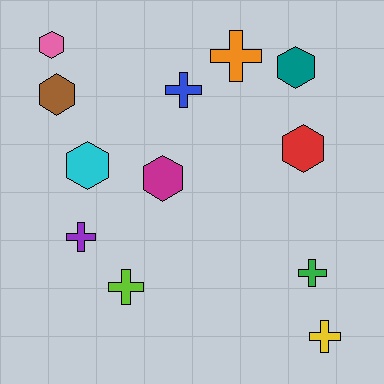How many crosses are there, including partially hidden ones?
There are 6 crosses.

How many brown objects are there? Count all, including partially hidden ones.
There is 1 brown object.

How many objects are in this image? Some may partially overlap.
There are 12 objects.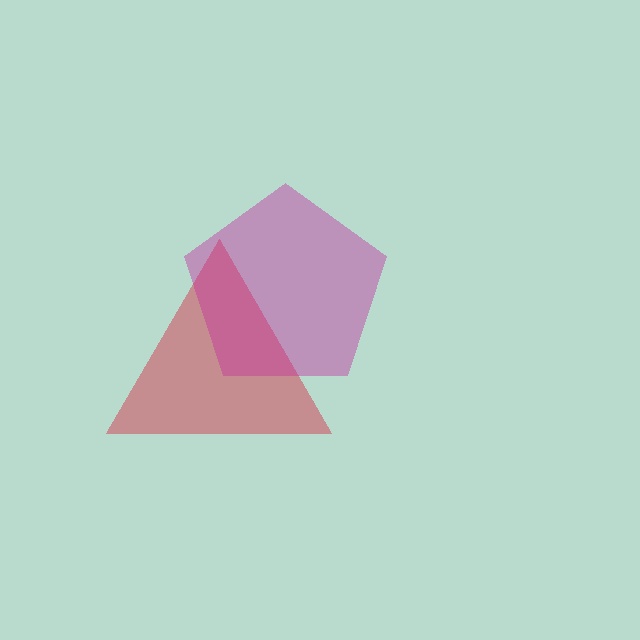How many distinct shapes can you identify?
There are 2 distinct shapes: a red triangle, a magenta pentagon.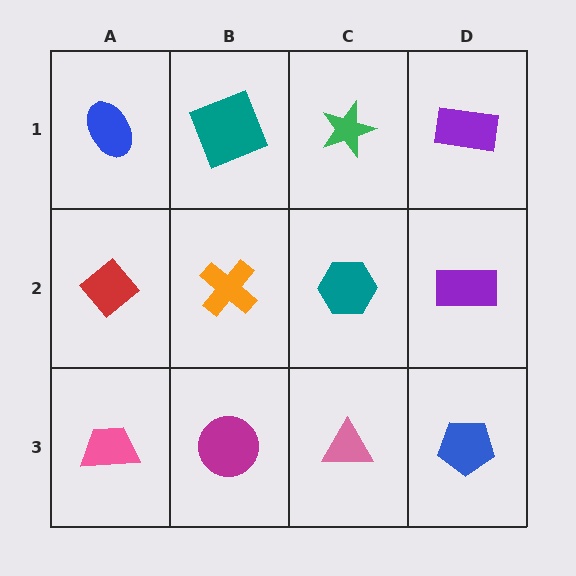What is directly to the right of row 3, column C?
A blue pentagon.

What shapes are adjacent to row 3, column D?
A purple rectangle (row 2, column D), a pink triangle (row 3, column C).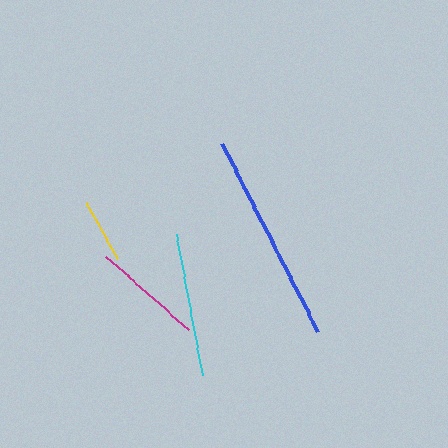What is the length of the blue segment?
The blue segment is approximately 211 pixels long.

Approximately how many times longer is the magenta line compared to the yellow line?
The magenta line is approximately 1.7 times the length of the yellow line.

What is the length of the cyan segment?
The cyan segment is approximately 144 pixels long.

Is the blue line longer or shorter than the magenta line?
The blue line is longer than the magenta line.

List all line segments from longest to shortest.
From longest to shortest: blue, cyan, magenta, yellow.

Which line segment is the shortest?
The yellow line is the shortest at approximately 64 pixels.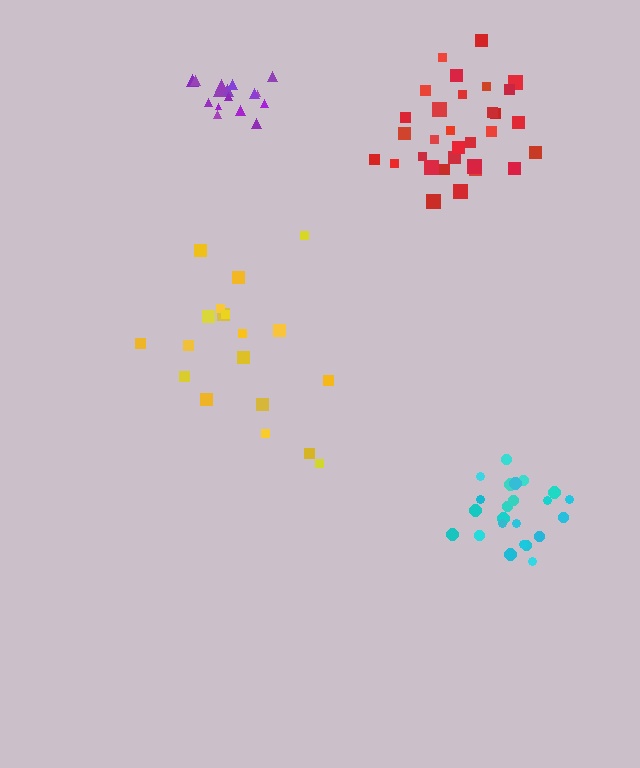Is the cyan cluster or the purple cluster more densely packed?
Cyan.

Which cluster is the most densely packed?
Cyan.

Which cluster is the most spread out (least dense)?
Yellow.